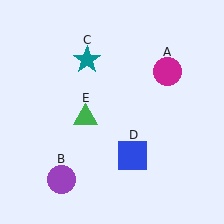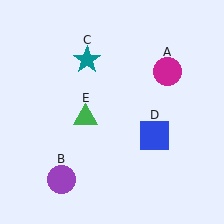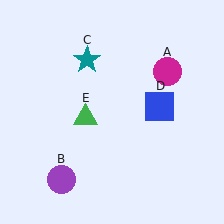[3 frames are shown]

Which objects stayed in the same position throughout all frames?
Magenta circle (object A) and purple circle (object B) and teal star (object C) and green triangle (object E) remained stationary.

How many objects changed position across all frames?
1 object changed position: blue square (object D).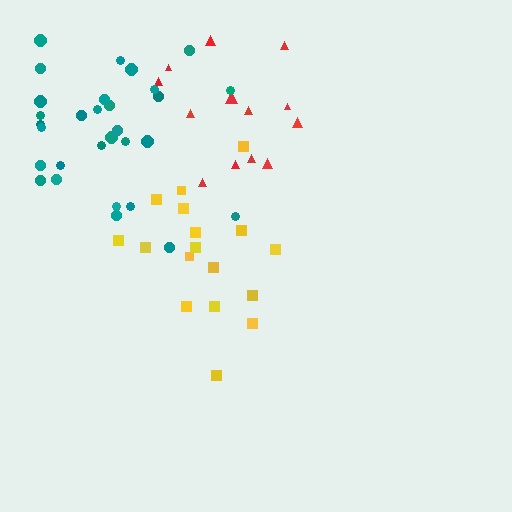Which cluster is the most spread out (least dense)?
Teal.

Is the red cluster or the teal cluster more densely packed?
Red.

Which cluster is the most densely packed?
Red.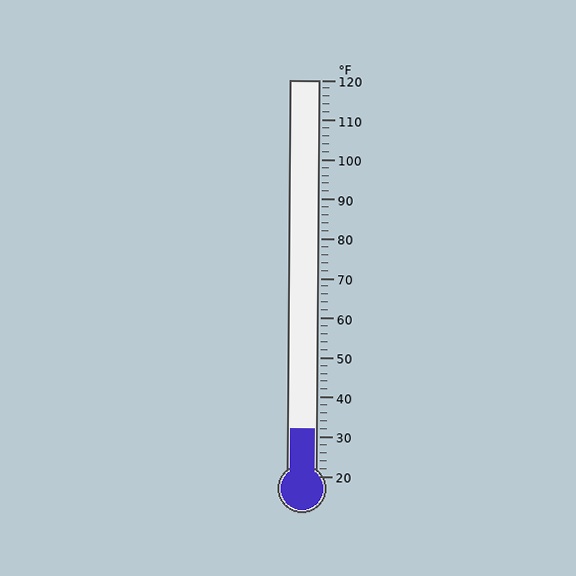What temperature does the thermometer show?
The thermometer shows approximately 32°F.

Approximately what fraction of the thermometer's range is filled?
The thermometer is filled to approximately 10% of its range.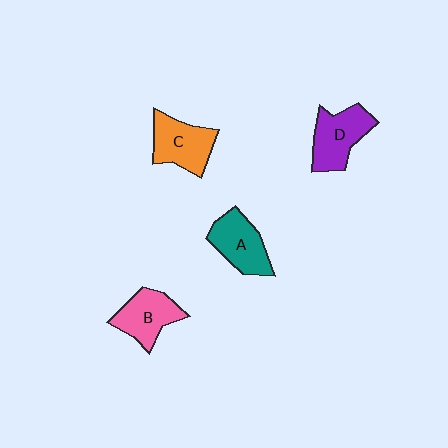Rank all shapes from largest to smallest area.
From largest to smallest: D (purple), C (orange), A (teal), B (pink).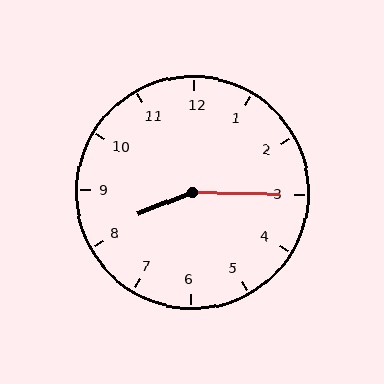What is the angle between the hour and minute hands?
Approximately 158 degrees.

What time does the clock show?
8:15.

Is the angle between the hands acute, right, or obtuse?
It is obtuse.